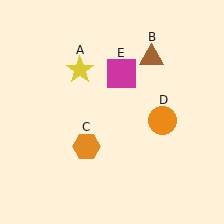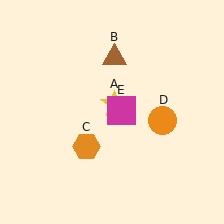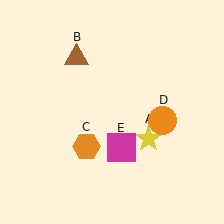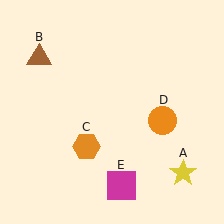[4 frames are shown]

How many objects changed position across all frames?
3 objects changed position: yellow star (object A), brown triangle (object B), magenta square (object E).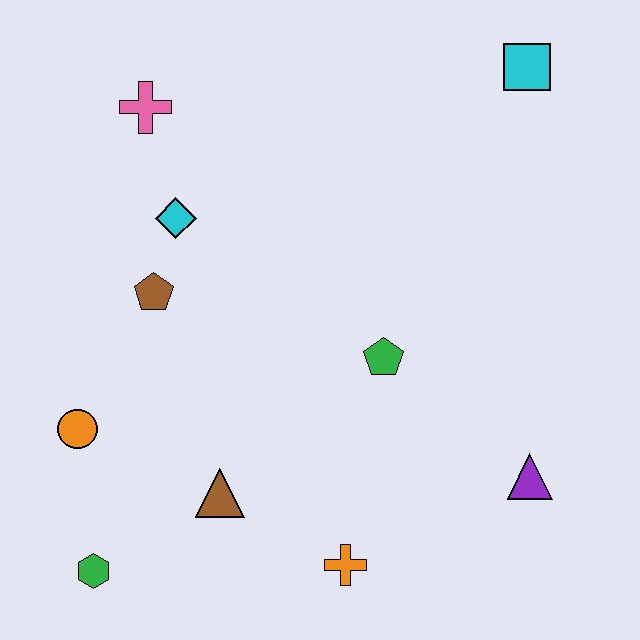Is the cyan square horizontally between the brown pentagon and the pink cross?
No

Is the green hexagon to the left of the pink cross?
Yes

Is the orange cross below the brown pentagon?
Yes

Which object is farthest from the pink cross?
The purple triangle is farthest from the pink cross.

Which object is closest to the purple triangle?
The green pentagon is closest to the purple triangle.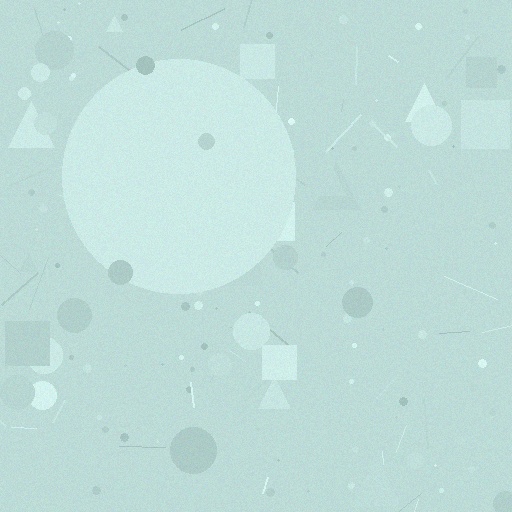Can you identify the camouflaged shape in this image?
The camouflaged shape is a circle.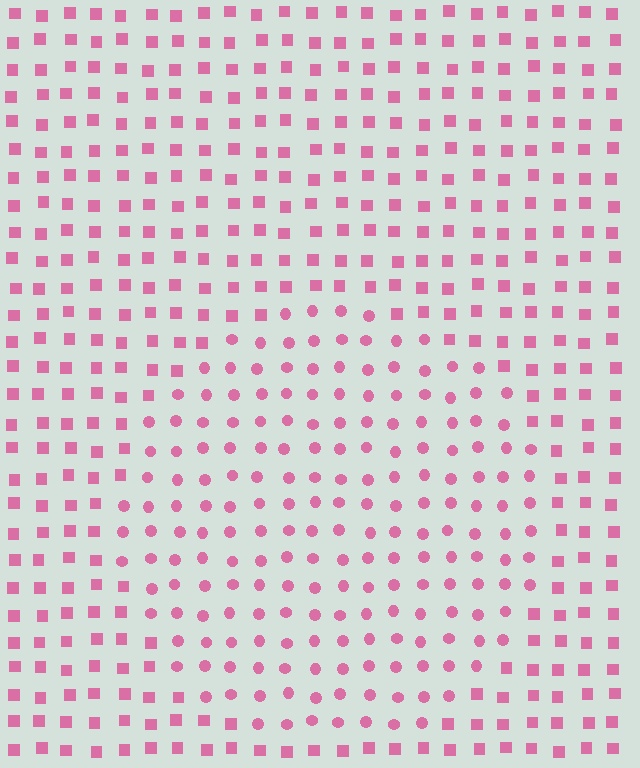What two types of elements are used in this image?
The image uses circles inside the circle region and squares outside it.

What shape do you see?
I see a circle.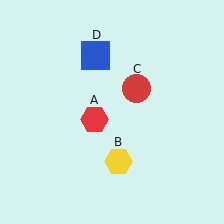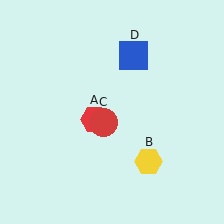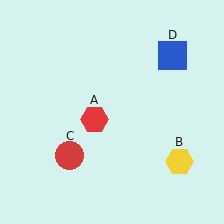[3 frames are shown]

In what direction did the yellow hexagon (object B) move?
The yellow hexagon (object B) moved right.